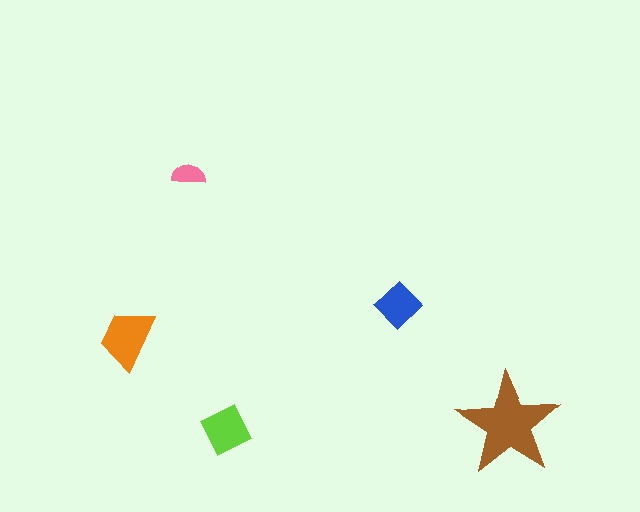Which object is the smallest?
The pink semicircle.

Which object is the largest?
The brown star.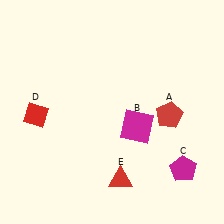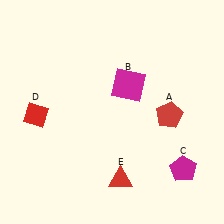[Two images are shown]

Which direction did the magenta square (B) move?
The magenta square (B) moved up.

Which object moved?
The magenta square (B) moved up.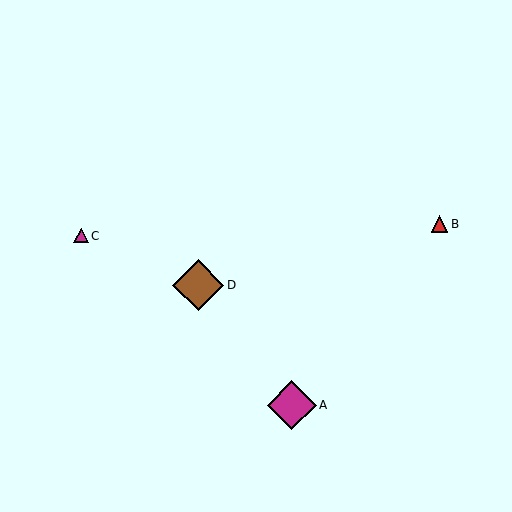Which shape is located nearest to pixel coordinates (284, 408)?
The magenta diamond (labeled A) at (292, 405) is nearest to that location.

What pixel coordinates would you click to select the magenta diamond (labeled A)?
Click at (292, 405) to select the magenta diamond A.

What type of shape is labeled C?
Shape C is a magenta triangle.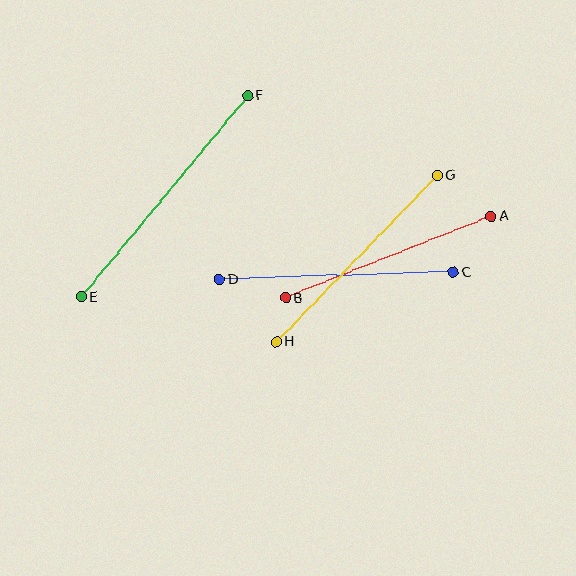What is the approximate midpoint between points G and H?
The midpoint is at approximately (357, 259) pixels.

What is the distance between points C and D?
The distance is approximately 234 pixels.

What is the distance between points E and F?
The distance is approximately 261 pixels.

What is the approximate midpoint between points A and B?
The midpoint is at approximately (388, 257) pixels.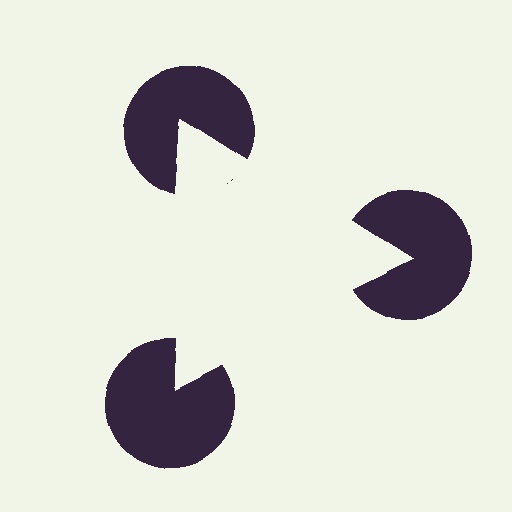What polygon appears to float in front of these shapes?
An illusory triangle — its edges are inferred from the aligned wedge cuts in the pac-man discs, not physically drawn.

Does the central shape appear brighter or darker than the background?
It typically appears slightly brighter than the background, even though no actual brightness change is drawn.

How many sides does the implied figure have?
3 sides.